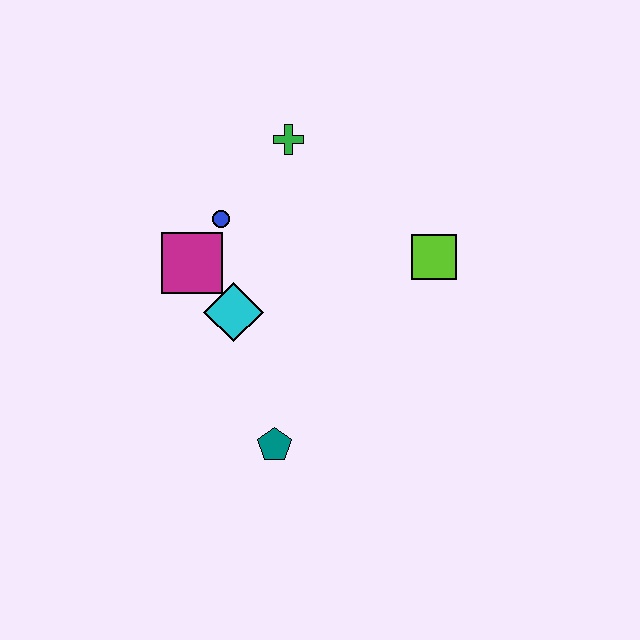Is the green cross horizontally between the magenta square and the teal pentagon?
No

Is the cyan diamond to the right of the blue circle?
Yes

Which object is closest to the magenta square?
The blue circle is closest to the magenta square.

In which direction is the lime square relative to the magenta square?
The lime square is to the right of the magenta square.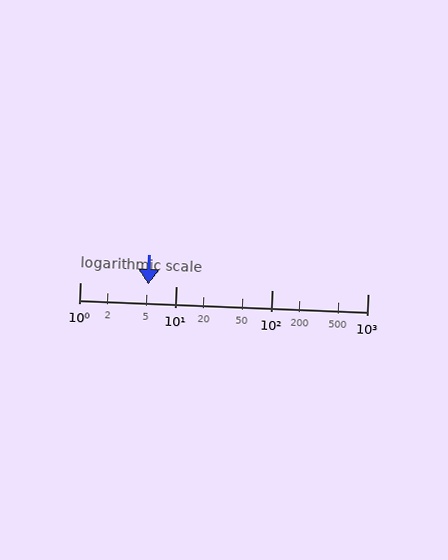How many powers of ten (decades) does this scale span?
The scale spans 3 decades, from 1 to 1000.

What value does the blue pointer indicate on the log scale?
The pointer indicates approximately 5.2.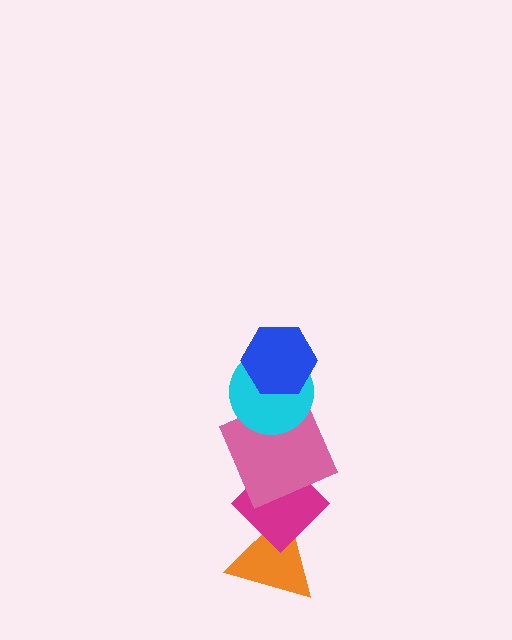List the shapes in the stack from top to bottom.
From top to bottom: the blue hexagon, the cyan circle, the pink square, the magenta diamond, the orange triangle.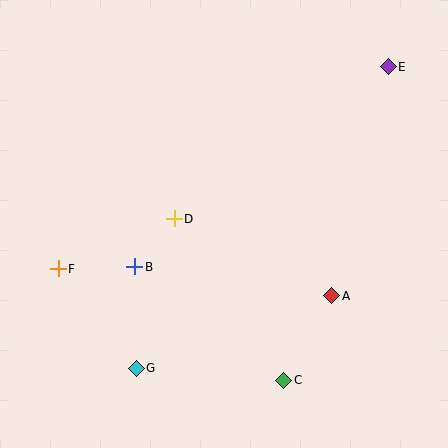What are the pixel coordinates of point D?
Point D is at (174, 219).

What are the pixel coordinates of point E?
Point E is at (388, 67).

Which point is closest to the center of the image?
Point D at (174, 219) is closest to the center.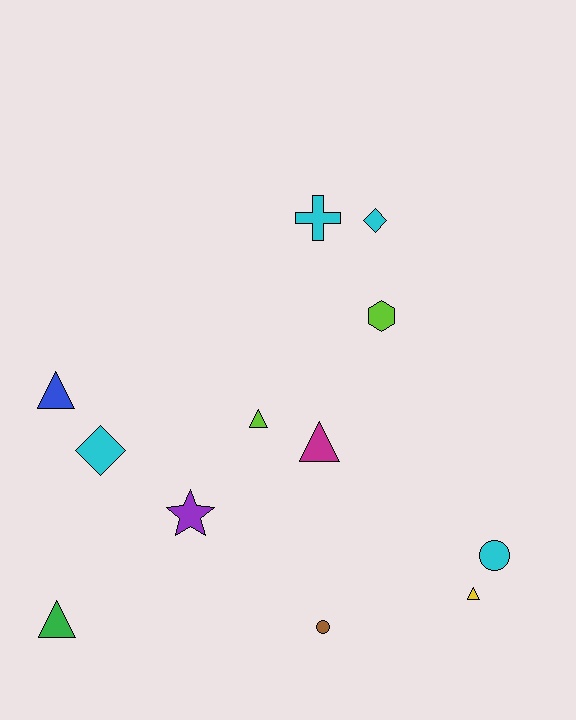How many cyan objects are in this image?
There are 4 cyan objects.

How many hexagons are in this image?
There is 1 hexagon.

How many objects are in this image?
There are 12 objects.